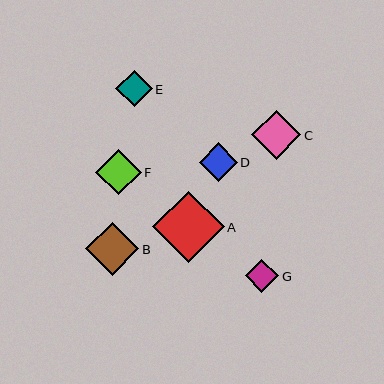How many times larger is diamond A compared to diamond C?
Diamond A is approximately 1.5 times the size of diamond C.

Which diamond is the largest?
Diamond A is the largest with a size of approximately 71 pixels.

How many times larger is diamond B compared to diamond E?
Diamond B is approximately 1.5 times the size of diamond E.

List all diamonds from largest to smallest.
From largest to smallest: A, B, C, F, D, E, G.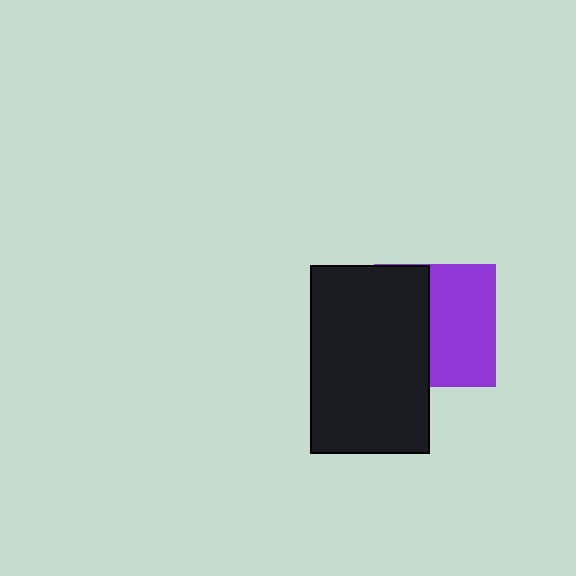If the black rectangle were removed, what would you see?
You would see the complete purple square.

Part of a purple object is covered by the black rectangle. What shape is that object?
It is a square.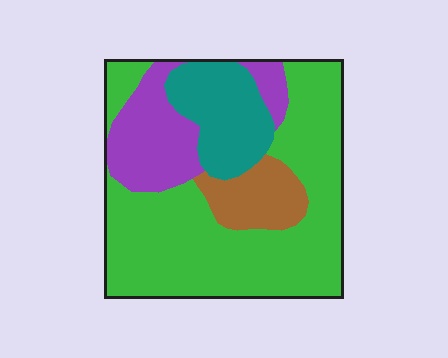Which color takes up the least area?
Brown, at roughly 10%.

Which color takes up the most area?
Green, at roughly 55%.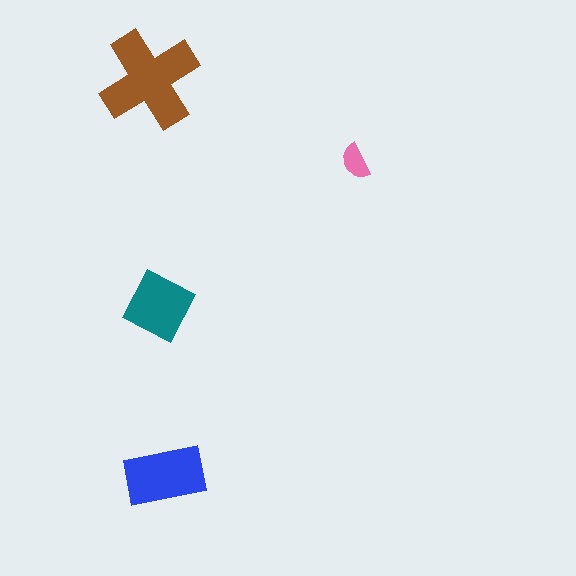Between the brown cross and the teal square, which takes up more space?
The brown cross.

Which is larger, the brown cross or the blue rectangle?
The brown cross.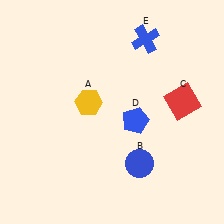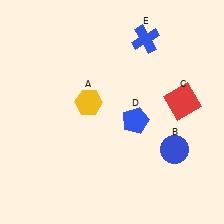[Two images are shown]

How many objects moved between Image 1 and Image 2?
1 object moved between the two images.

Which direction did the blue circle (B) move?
The blue circle (B) moved right.